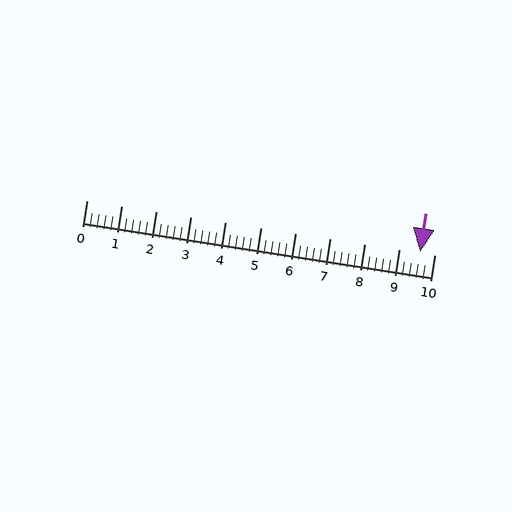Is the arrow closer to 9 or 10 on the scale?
The arrow is closer to 10.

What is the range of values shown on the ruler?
The ruler shows values from 0 to 10.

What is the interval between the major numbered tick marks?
The major tick marks are spaced 1 units apart.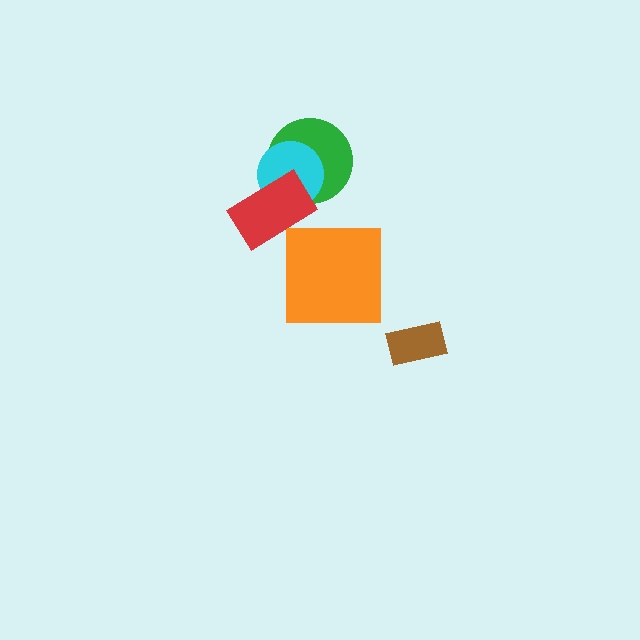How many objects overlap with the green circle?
2 objects overlap with the green circle.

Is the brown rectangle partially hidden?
No, no other shape covers it.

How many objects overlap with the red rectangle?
2 objects overlap with the red rectangle.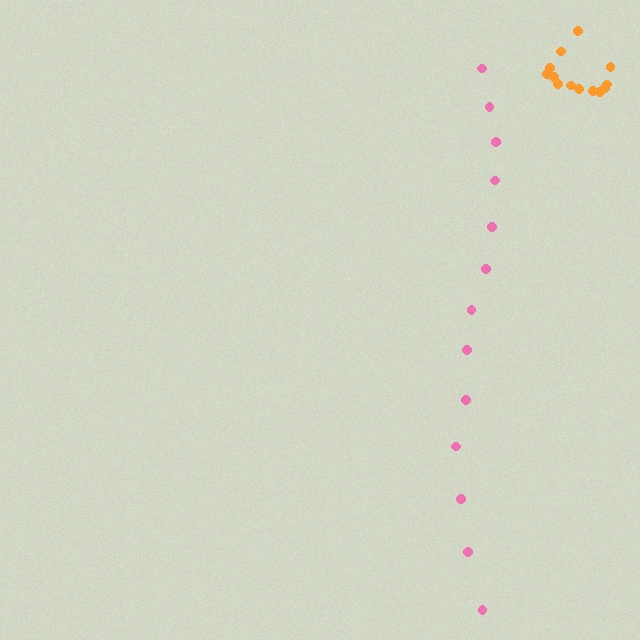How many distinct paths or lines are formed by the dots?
There are 2 distinct paths.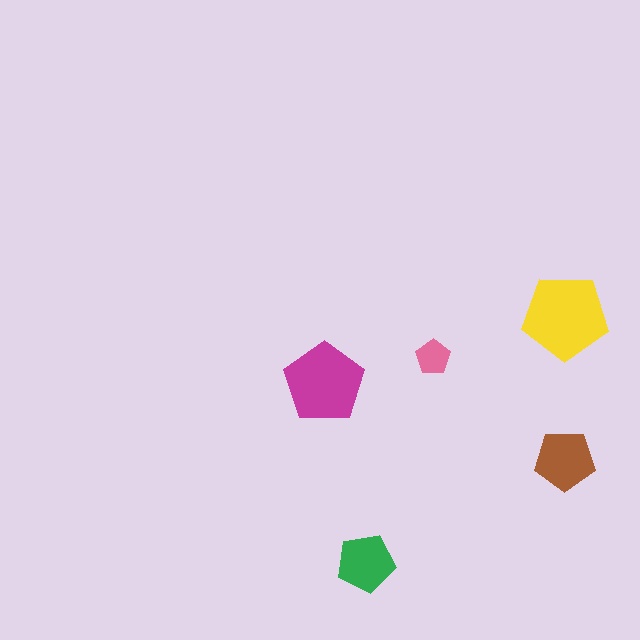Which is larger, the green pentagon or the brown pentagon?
The brown one.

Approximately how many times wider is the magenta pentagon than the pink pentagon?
About 2.5 times wider.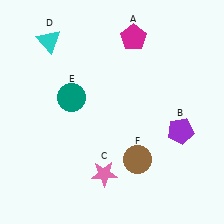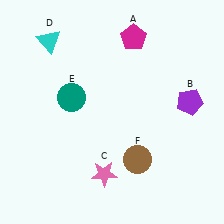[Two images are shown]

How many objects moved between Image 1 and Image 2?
1 object moved between the two images.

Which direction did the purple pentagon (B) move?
The purple pentagon (B) moved up.